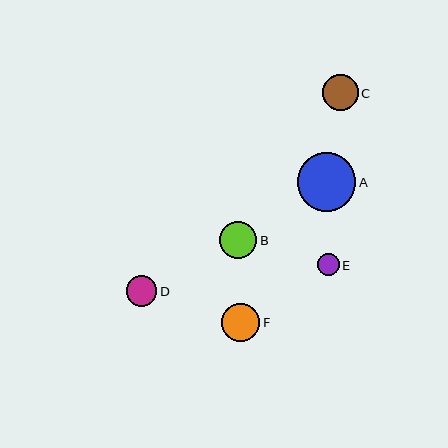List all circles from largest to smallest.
From largest to smallest: A, F, B, C, D, E.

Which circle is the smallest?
Circle E is the smallest with a size of approximately 22 pixels.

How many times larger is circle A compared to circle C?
Circle A is approximately 1.6 times the size of circle C.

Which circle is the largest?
Circle A is the largest with a size of approximately 58 pixels.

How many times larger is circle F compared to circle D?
Circle F is approximately 1.3 times the size of circle D.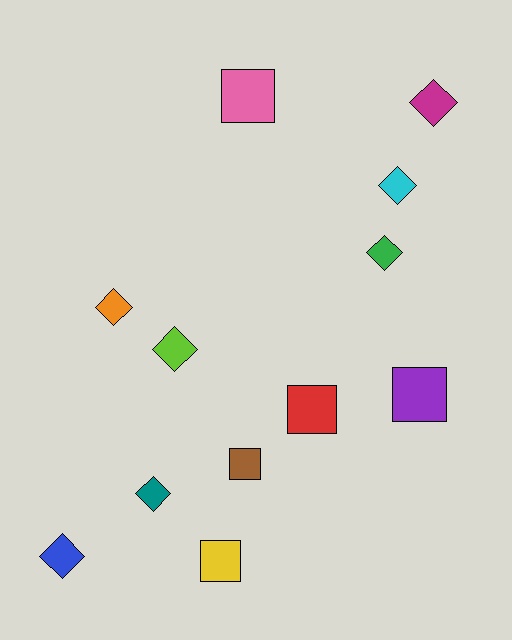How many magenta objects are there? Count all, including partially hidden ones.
There is 1 magenta object.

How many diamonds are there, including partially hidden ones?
There are 7 diamonds.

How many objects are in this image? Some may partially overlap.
There are 12 objects.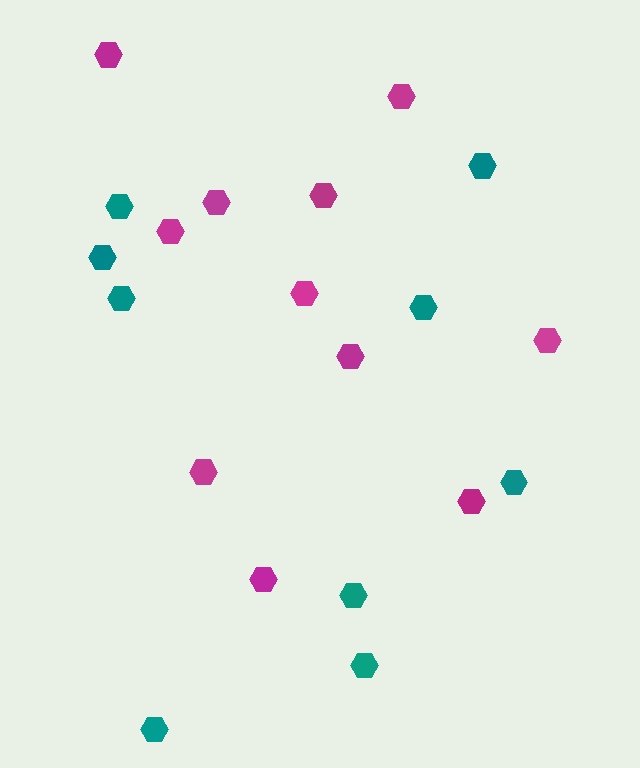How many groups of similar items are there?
There are 2 groups: one group of magenta hexagons (11) and one group of teal hexagons (9).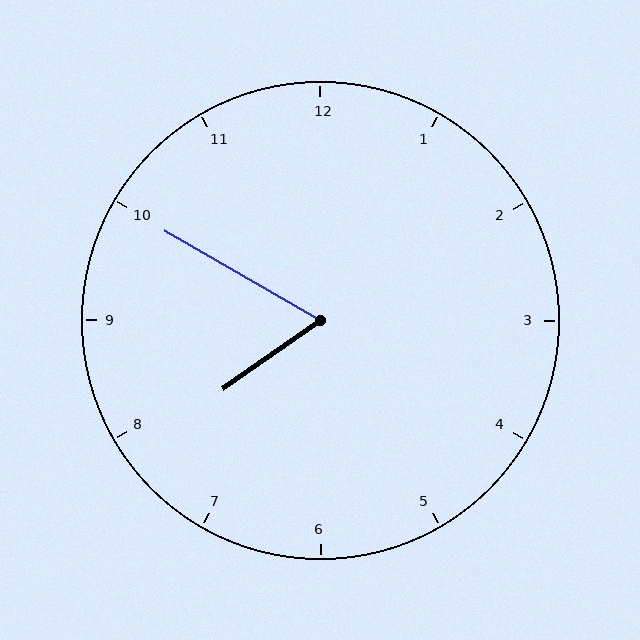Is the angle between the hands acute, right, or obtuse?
It is acute.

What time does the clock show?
7:50.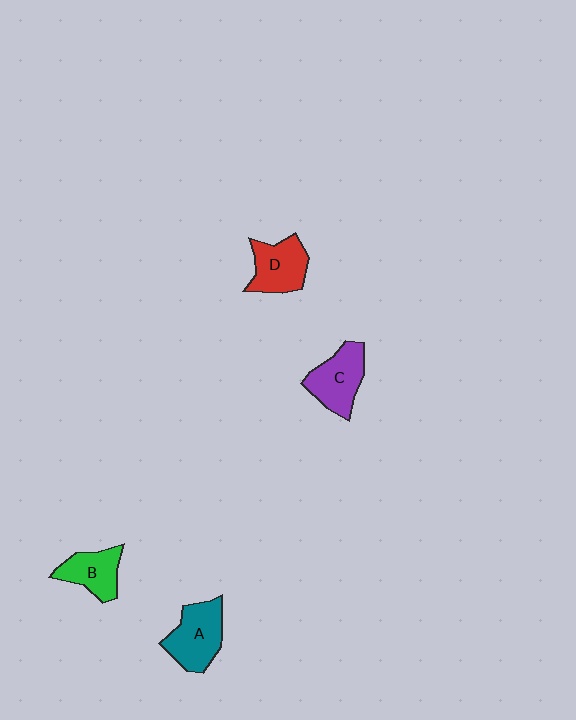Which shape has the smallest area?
Shape B (green).